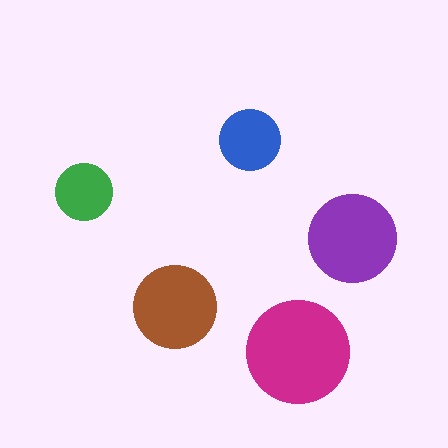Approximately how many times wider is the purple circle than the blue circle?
About 1.5 times wider.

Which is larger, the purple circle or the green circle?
The purple one.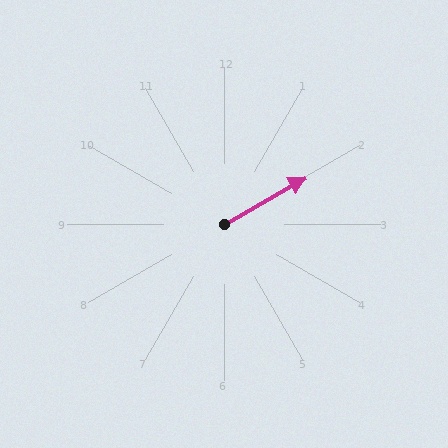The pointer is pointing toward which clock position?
Roughly 2 o'clock.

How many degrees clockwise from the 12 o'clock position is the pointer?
Approximately 60 degrees.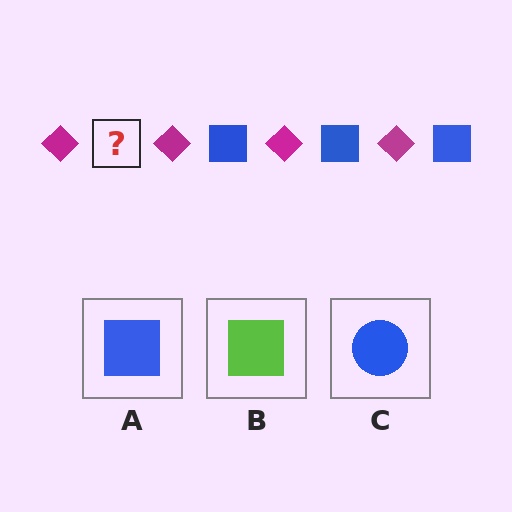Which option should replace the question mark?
Option A.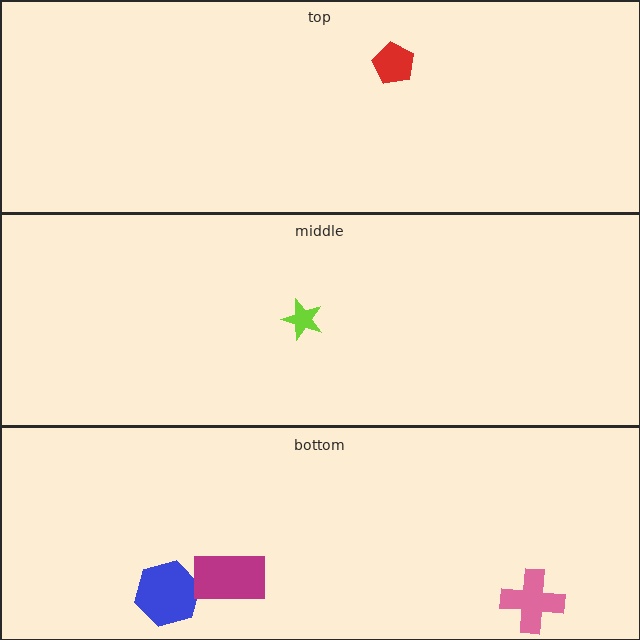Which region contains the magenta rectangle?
The bottom region.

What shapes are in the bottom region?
The blue hexagon, the magenta rectangle, the pink cross.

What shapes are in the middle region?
The lime star.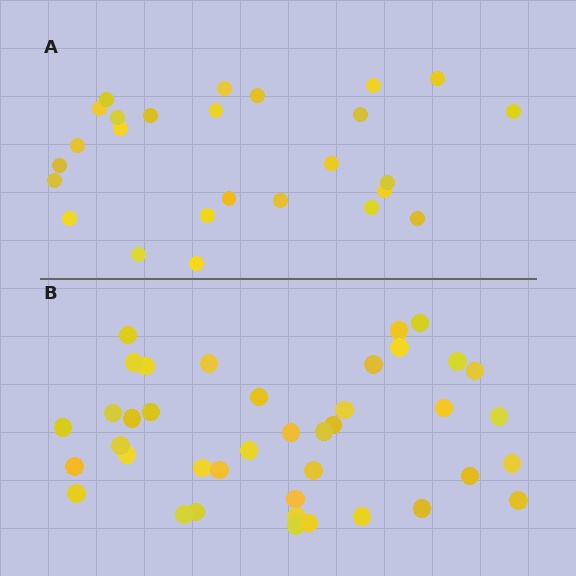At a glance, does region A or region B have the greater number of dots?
Region B (the bottom region) has more dots.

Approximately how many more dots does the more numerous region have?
Region B has approximately 15 more dots than region A.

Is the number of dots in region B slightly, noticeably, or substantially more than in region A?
Region B has substantially more. The ratio is roughly 1.5 to 1.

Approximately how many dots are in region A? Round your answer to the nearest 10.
About 30 dots. (The exact count is 26, which rounds to 30.)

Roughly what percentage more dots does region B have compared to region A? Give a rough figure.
About 55% more.